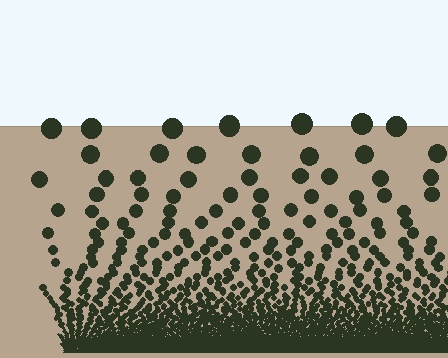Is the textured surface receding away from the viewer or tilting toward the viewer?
The surface appears to tilt toward the viewer. Texture elements get larger and sparser toward the top.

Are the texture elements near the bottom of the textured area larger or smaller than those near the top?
Smaller. The gradient is inverted — elements near the bottom are smaller and denser.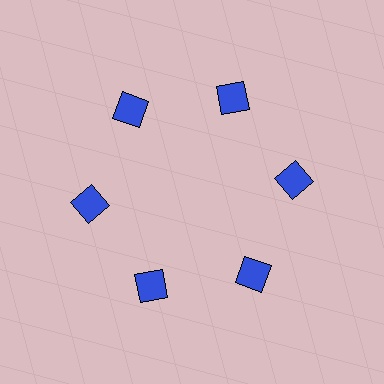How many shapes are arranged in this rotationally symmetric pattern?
There are 6 shapes, arranged in 6 groups of 1.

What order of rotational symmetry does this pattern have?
This pattern has 6-fold rotational symmetry.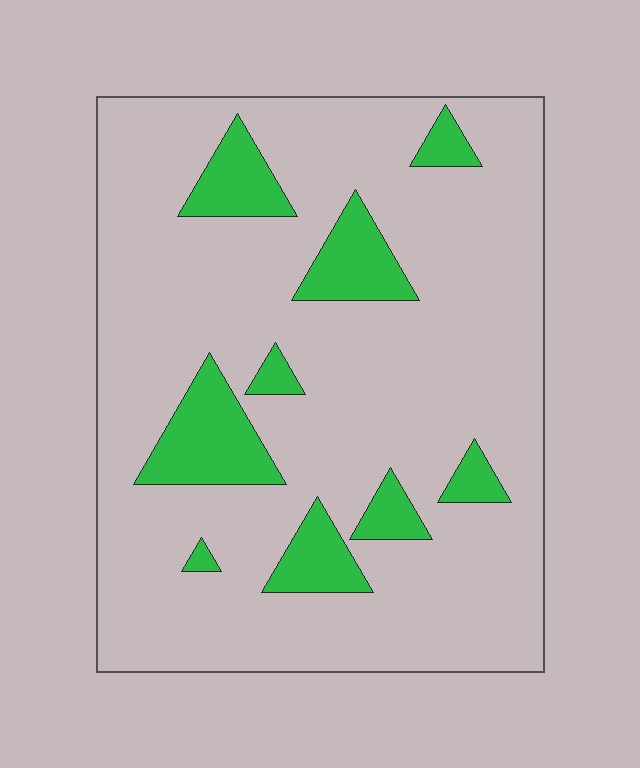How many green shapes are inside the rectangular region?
9.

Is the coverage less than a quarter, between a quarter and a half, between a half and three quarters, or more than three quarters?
Less than a quarter.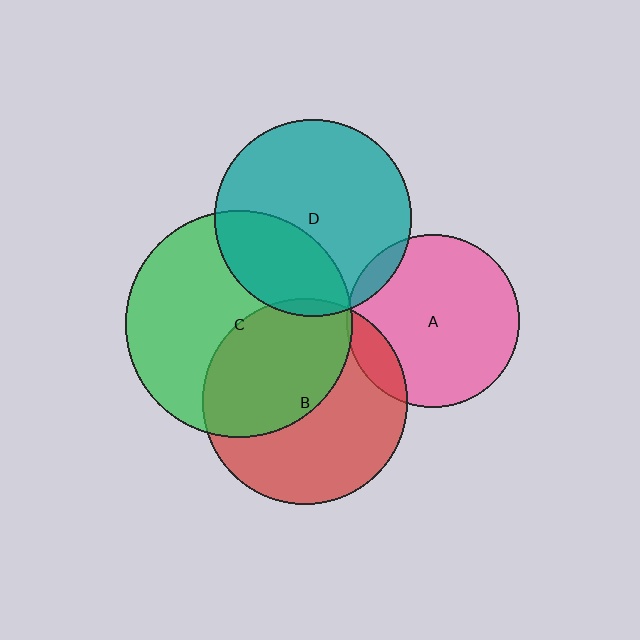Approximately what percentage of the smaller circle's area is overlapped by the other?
Approximately 5%.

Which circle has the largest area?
Circle C (green).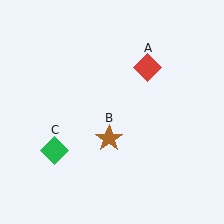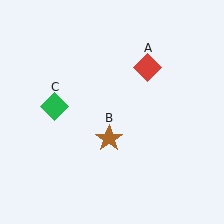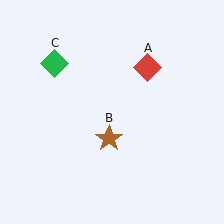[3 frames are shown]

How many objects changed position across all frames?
1 object changed position: green diamond (object C).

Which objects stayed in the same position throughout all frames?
Red diamond (object A) and brown star (object B) remained stationary.